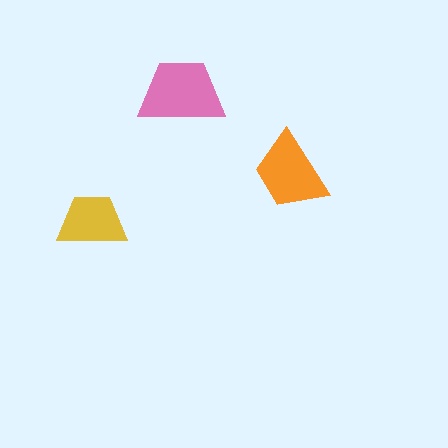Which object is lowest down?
The yellow trapezoid is bottommost.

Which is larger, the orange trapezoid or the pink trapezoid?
The pink one.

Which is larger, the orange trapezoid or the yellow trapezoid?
The orange one.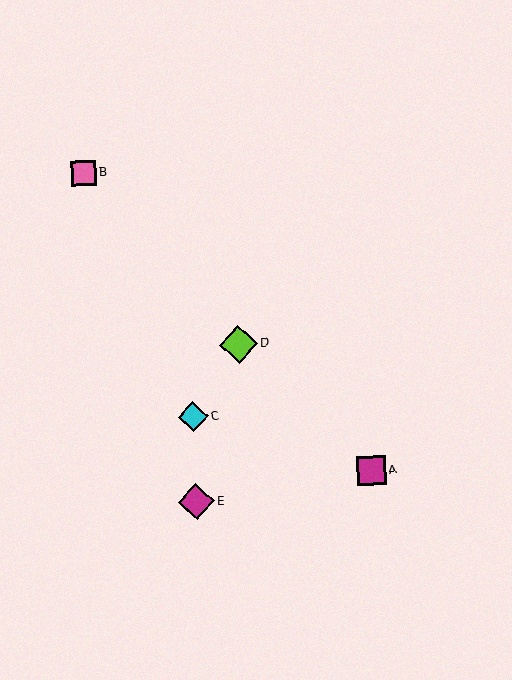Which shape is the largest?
The lime diamond (labeled D) is the largest.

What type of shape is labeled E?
Shape E is a magenta diamond.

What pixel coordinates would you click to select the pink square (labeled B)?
Click at (84, 173) to select the pink square B.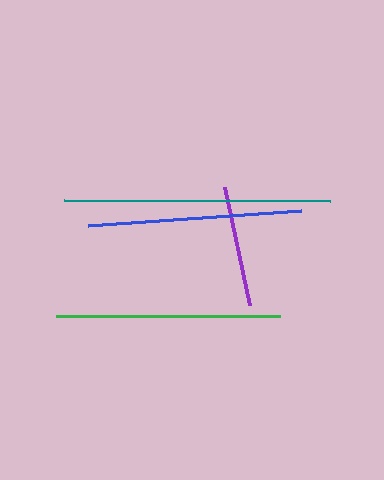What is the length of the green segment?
The green segment is approximately 224 pixels long.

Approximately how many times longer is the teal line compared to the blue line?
The teal line is approximately 1.2 times the length of the blue line.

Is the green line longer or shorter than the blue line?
The green line is longer than the blue line.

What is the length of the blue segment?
The blue segment is approximately 213 pixels long.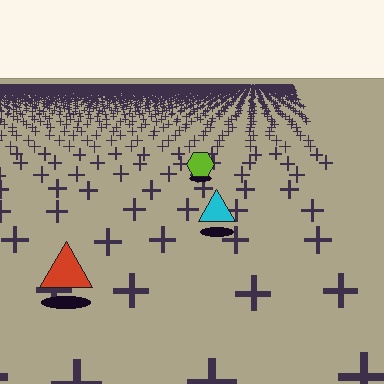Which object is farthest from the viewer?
The lime hexagon is farthest from the viewer. It appears smaller and the ground texture around it is denser.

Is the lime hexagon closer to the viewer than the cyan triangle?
No. The cyan triangle is closer — you can tell from the texture gradient: the ground texture is coarser near it.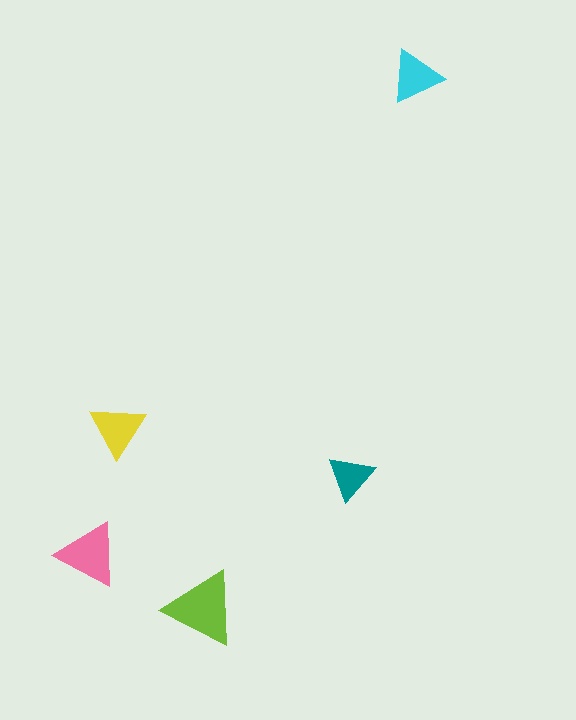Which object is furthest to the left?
The pink triangle is leftmost.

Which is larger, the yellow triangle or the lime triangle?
The lime one.